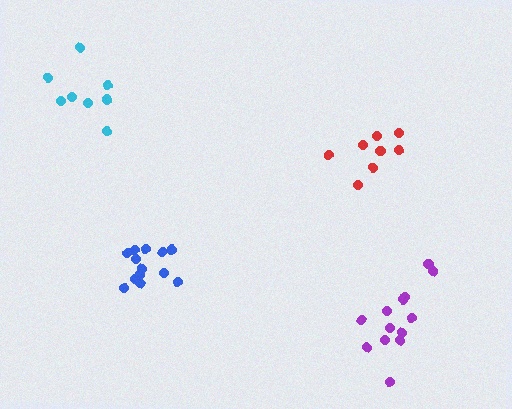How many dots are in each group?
Group 1: 8 dots, Group 2: 8 dots, Group 3: 13 dots, Group 4: 13 dots (42 total).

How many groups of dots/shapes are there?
There are 4 groups.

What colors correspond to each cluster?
The clusters are colored: cyan, red, blue, purple.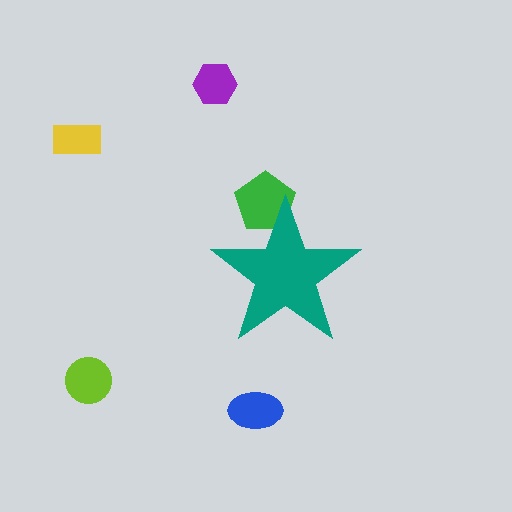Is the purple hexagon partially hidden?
No, the purple hexagon is fully visible.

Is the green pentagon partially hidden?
Yes, the green pentagon is partially hidden behind the teal star.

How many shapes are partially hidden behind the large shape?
1 shape is partially hidden.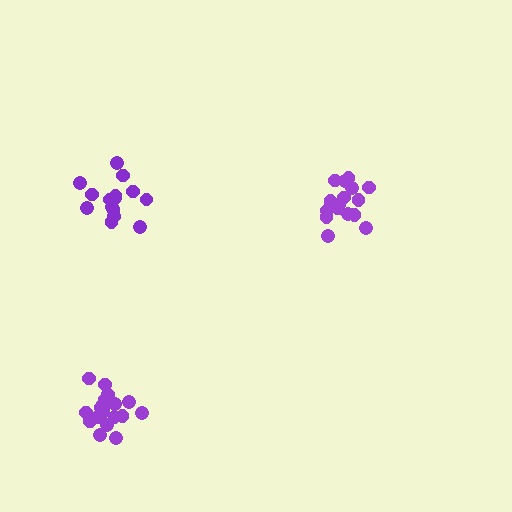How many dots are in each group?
Group 1: 16 dots, Group 2: 15 dots, Group 3: 20 dots (51 total).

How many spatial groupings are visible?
There are 3 spatial groupings.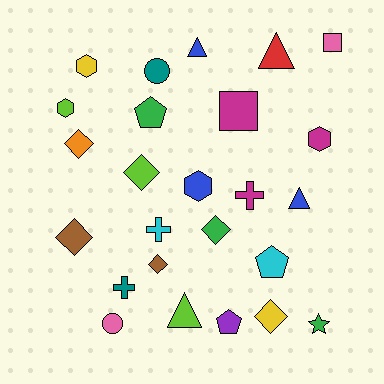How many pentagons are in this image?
There are 3 pentagons.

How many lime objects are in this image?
There are 3 lime objects.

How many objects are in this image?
There are 25 objects.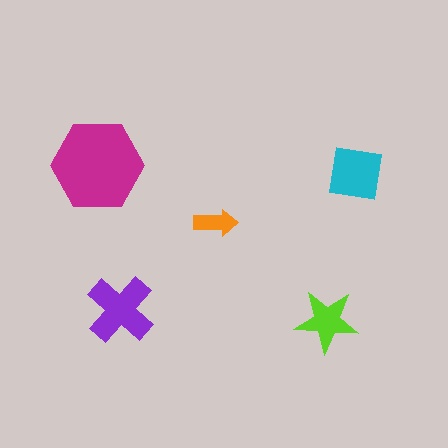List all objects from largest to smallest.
The magenta hexagon, the purple cross, the cyan square, the lime star, the orange arrow.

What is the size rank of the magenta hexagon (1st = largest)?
1st.